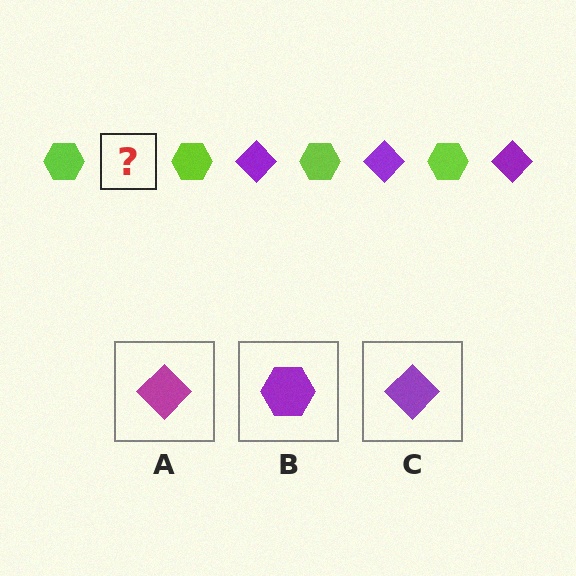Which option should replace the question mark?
Option C.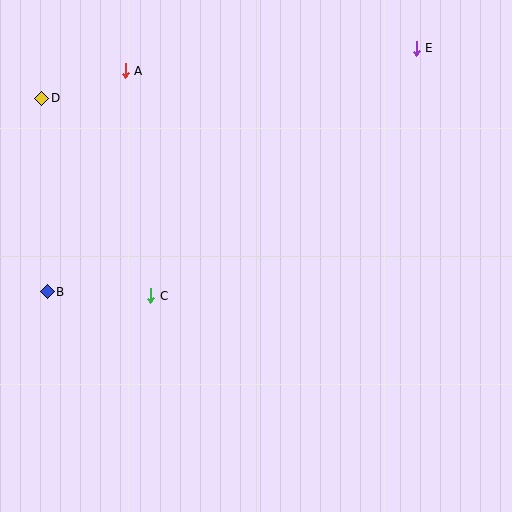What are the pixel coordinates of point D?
Point D is at (42, 98).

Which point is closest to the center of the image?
Point C at (151, 296) is closest to the center.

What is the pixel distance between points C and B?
The distance between C and B is 104 pixels.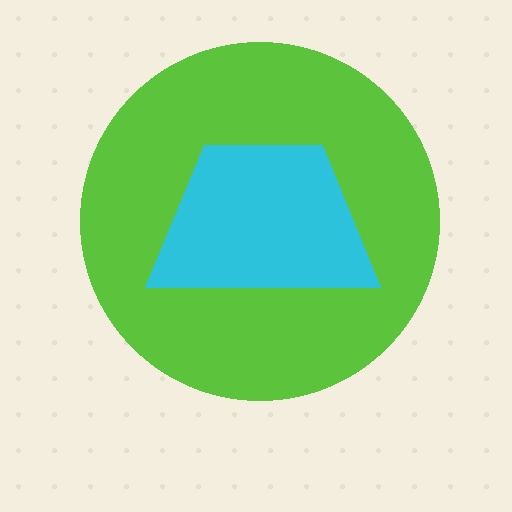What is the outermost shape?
The lime circle.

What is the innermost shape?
The cyan trapezoid.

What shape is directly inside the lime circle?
The cyan trapezoid.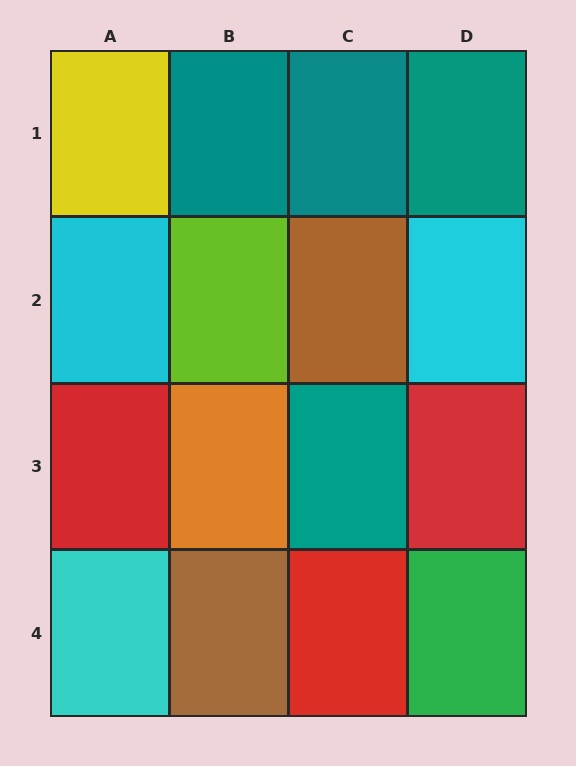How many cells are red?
3 cells are red.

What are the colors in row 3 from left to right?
Red, orange, teal, red.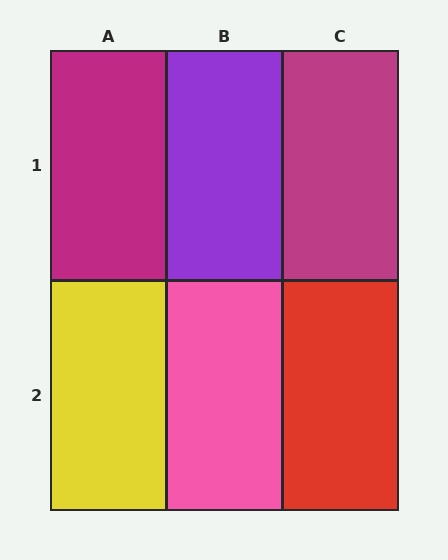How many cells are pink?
1 cell is pink.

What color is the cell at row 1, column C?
Magenta.